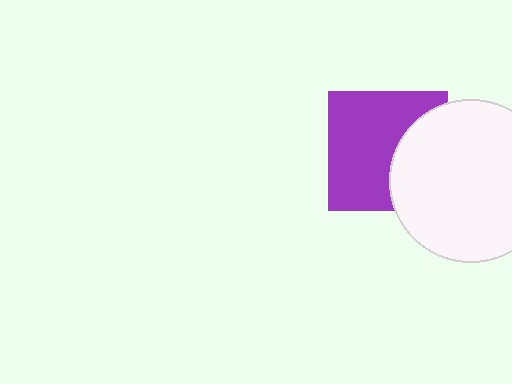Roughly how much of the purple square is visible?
About half of it is visible (roughly 65%).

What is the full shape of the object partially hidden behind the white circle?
The partially hidden object is a purple square.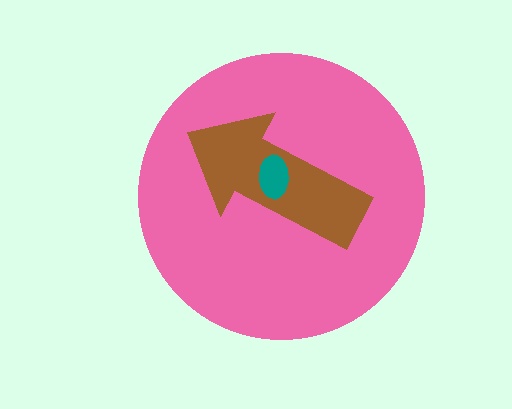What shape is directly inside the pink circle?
The brown arrow.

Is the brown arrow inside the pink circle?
Yes.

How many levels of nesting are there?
3.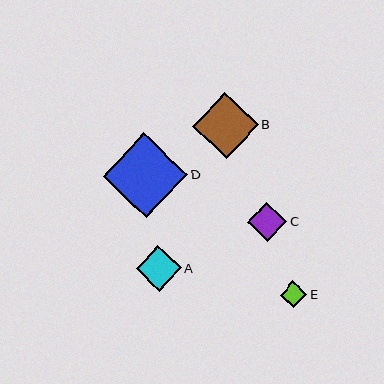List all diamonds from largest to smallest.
From largest to smallest: D, B, A, C, E.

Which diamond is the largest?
Diamond D is the largest with a size of approximately 85 pixels.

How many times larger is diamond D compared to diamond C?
Diamond D is approximately 2.2 times the size of diamond C.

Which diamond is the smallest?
Diamond E is the smallest with a size of approximately 27 pixels.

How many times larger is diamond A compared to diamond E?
Diamond A is approximately 1.7 times the size of diamond E.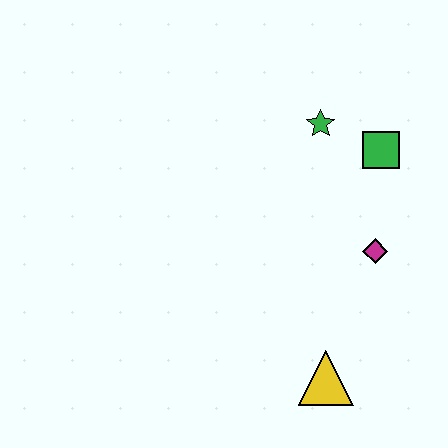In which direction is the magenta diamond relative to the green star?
The magenta diamond is below the green star.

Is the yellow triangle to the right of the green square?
No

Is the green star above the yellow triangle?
Yes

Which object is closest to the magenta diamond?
The green square is closest to the magenta diamond.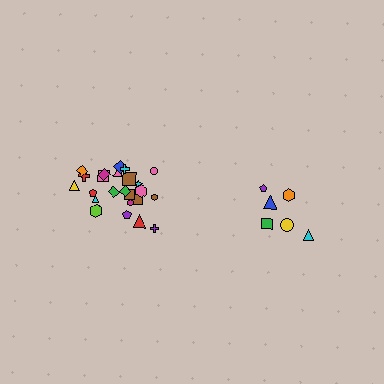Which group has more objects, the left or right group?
The left group.